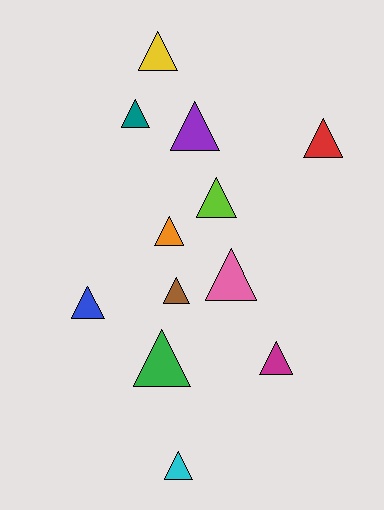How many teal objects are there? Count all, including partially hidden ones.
There is 1 teal object.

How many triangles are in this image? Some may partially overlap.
There are 12 triangles.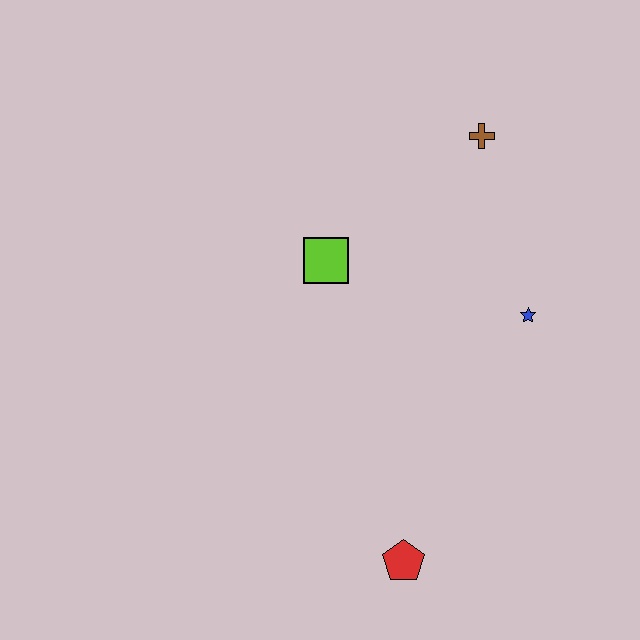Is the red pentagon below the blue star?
Yes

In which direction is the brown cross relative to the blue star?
The brown cross is above the blue star.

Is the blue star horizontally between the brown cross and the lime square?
No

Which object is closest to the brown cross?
The blue star is closest to the brown cross.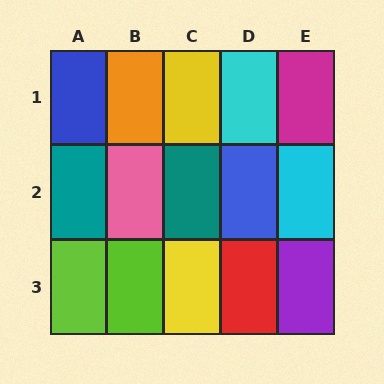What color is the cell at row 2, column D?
Blue.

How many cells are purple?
1 cell is purple.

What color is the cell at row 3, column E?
Purple.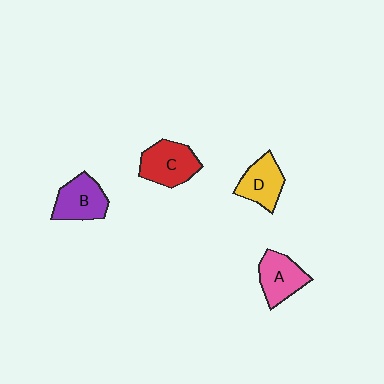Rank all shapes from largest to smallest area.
From largest to smallest: C (red), B (purple), A (pink), D (yellow).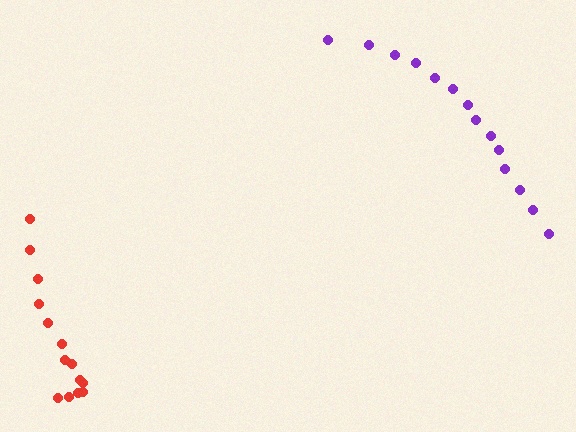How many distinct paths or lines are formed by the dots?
There are 2 distinct paths.